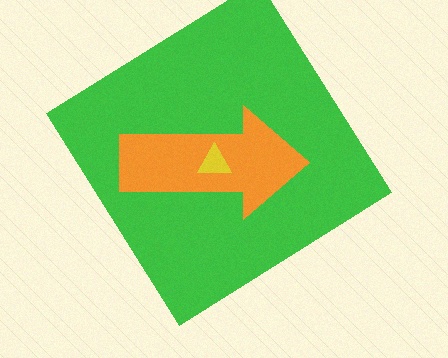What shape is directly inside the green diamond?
The orange arrow.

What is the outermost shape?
The green diamond.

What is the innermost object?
The yellow triangle.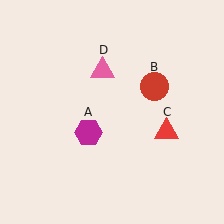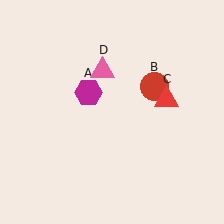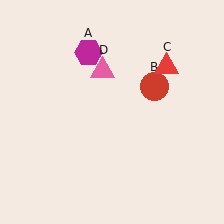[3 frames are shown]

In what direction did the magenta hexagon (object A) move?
The magenta hexagon (object A) moved up.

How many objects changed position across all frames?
2 objects changed position: magenta hexagon (object A), red triangle (object C).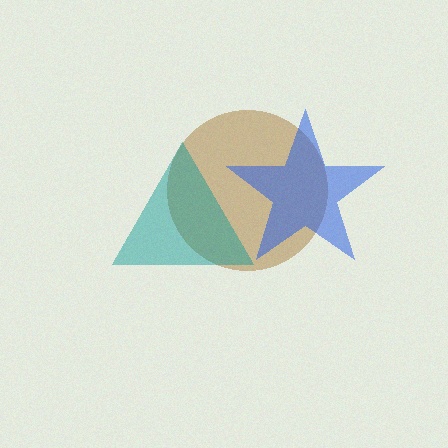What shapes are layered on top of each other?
The layered shapes are: a brown circle, a teal triangle, a blue star.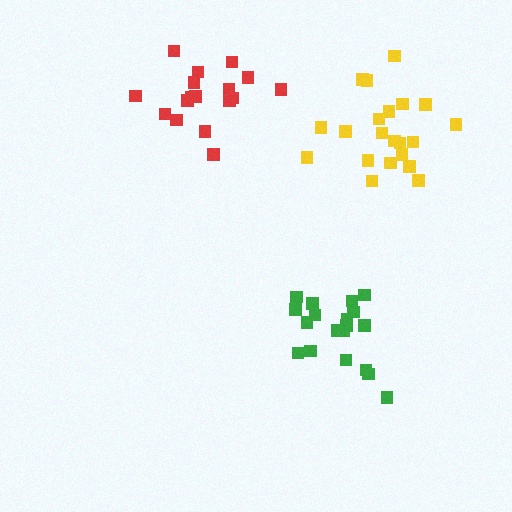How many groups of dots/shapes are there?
There are 3 groups.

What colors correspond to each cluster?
The clusters are colored: green, red, yellow.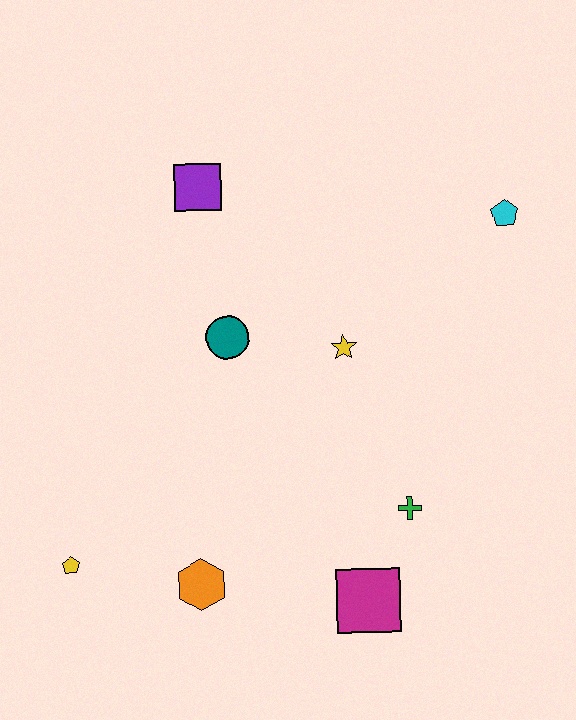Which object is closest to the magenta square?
The green cross is closest to the magenta square.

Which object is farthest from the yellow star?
The yellow pentagon is farthest from the yellow star.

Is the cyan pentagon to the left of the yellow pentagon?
No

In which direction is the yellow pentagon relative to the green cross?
The yellow pentagon is to the left of the green cross.